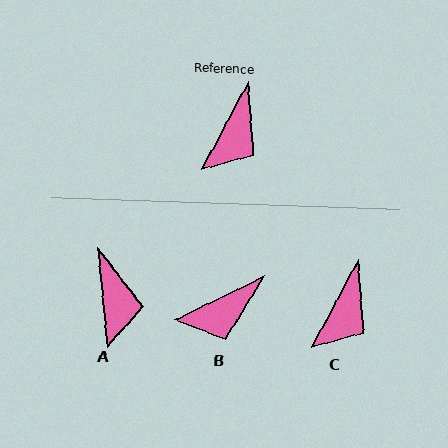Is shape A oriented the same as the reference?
No, it is off by about 34 degrees.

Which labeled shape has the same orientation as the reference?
C.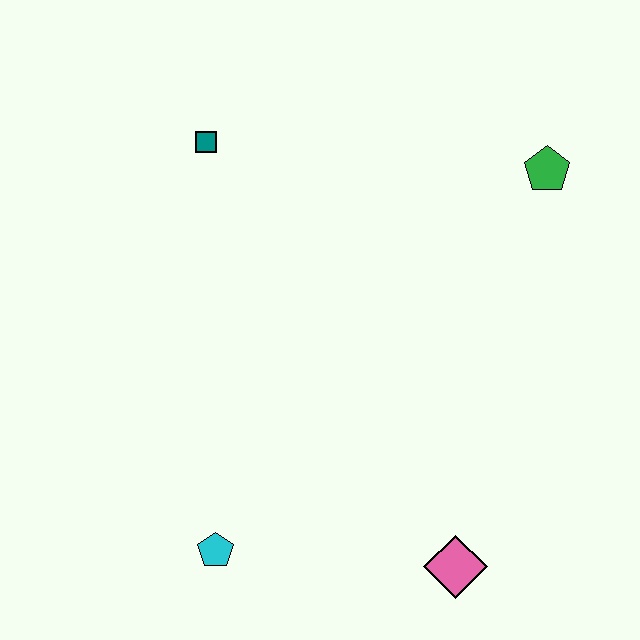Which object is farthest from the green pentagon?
The cyan pentagon is farthest from the green pentagon.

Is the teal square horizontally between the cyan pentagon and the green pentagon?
No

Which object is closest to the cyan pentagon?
The pink diamond is closest to the cyan pentagon.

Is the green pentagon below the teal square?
Yes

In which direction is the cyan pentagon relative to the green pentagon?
The cyan pentagon is below the green pentagon.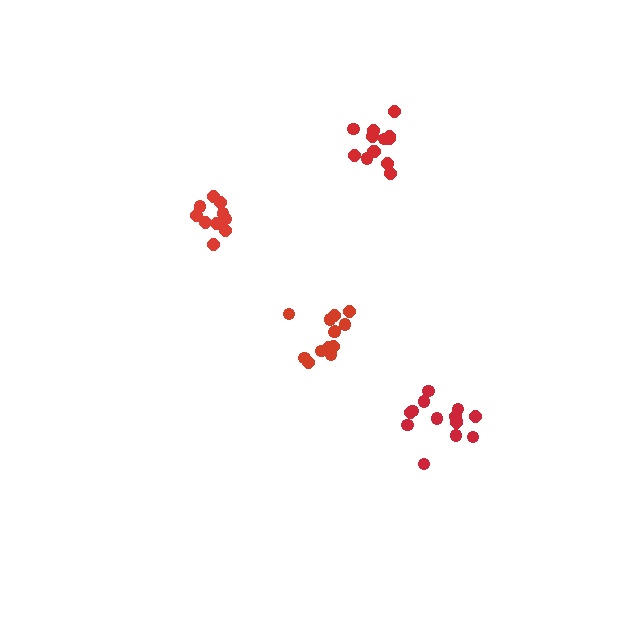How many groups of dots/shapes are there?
There are 4 groups.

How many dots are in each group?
Group 1: 14 dots, Group 2: 14 dots, Group 3: 11 dots, Group 4: 13 dots (52 total).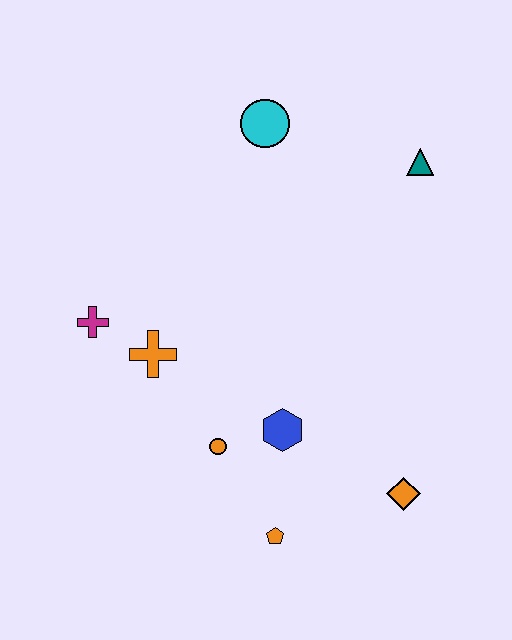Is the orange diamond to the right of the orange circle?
Yes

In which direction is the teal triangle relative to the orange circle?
The teal triangle is above the orange circle.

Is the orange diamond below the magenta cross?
Yes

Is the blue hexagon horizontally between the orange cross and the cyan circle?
No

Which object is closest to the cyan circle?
The teal triangle is closest to the cyan circle.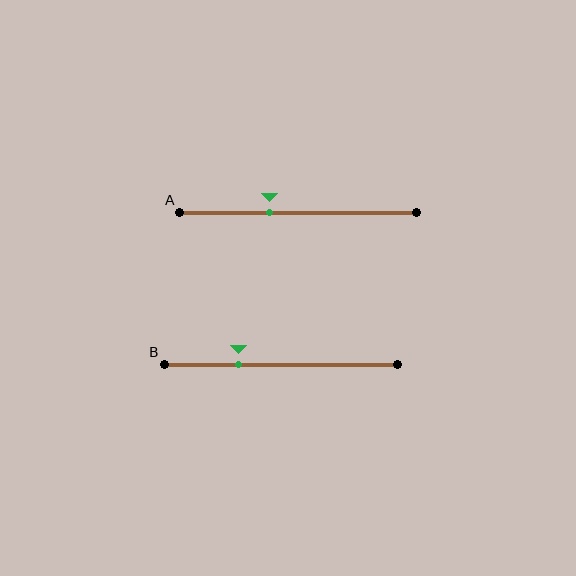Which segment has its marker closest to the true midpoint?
Segment A has its marker closest to the true midpoint.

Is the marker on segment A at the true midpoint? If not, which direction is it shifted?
No, the marker on segment A is shifted to the left by about 12% of the segment length.